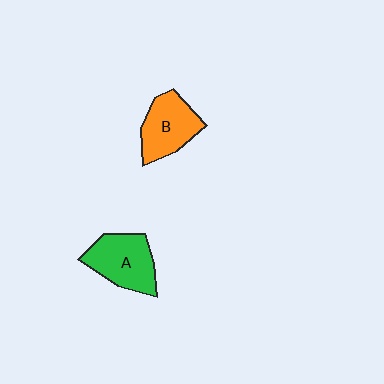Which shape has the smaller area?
Shape B (orange).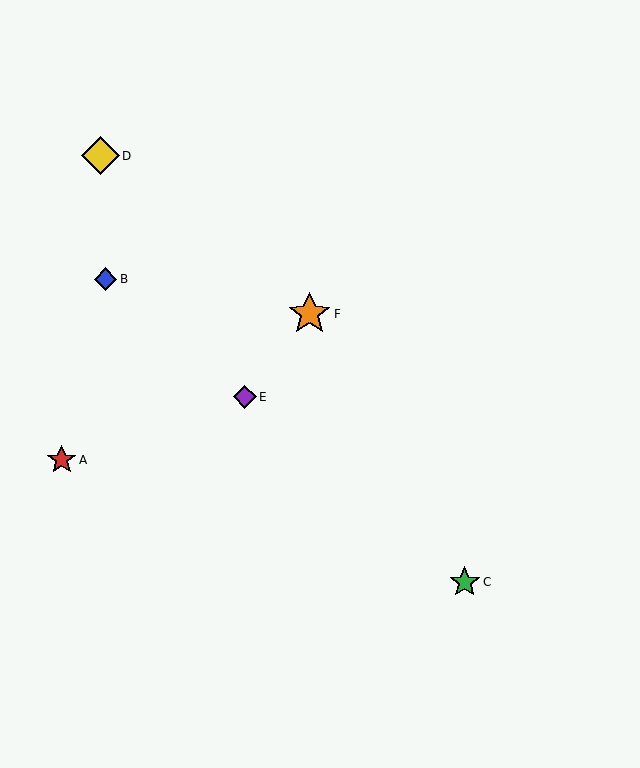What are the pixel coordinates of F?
Object F is at (310, 314).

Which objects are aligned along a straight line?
Objects B, C, E are aligned along a straight line.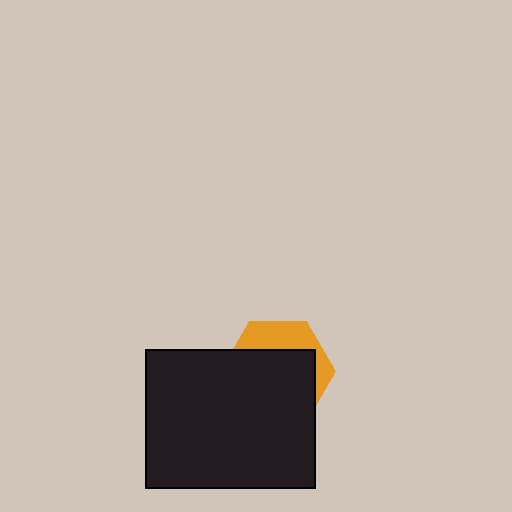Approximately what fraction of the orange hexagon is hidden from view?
Roughly 68% of the orange hexagon is hidden behind the black rectangle.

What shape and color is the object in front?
The object in front is a black rectangle.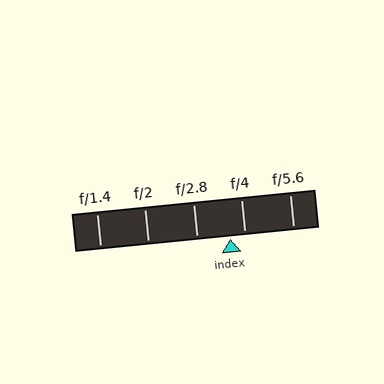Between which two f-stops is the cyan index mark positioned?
The index mark is between f/2.8 and f/4.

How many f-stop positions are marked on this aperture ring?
There are 5 f-stop positions marked.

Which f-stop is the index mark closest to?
The index mark is closest to f/4.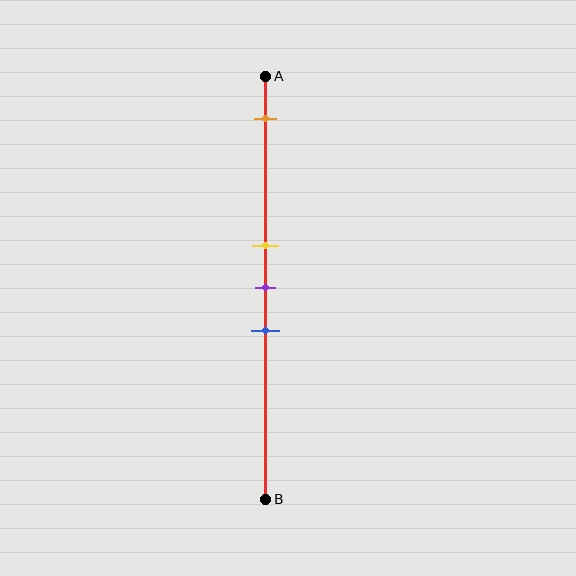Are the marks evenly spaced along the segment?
No, the marks are not evenly spaced.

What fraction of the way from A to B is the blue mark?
The blue mark is approximately 60% (0.6) of the way from A to B.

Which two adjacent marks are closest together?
The yellow and purple marks are the closest adjacent pair.